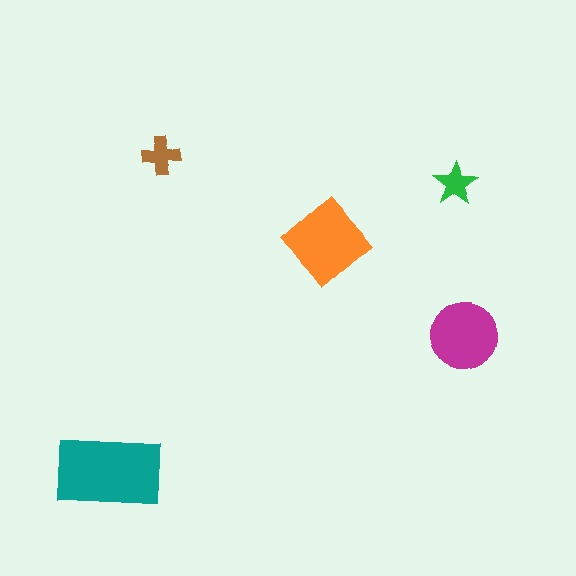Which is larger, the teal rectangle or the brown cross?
The teal rectangle.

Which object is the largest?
The teal rectangle.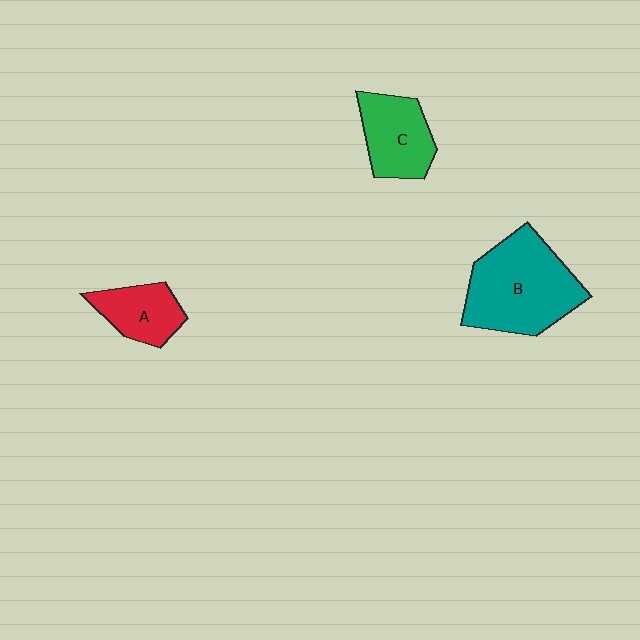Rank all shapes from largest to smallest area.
From largest to smallest: B (teal), C (green), A (red).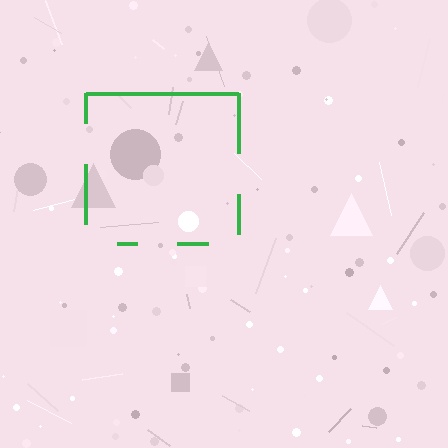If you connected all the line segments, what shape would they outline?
They would outline a square.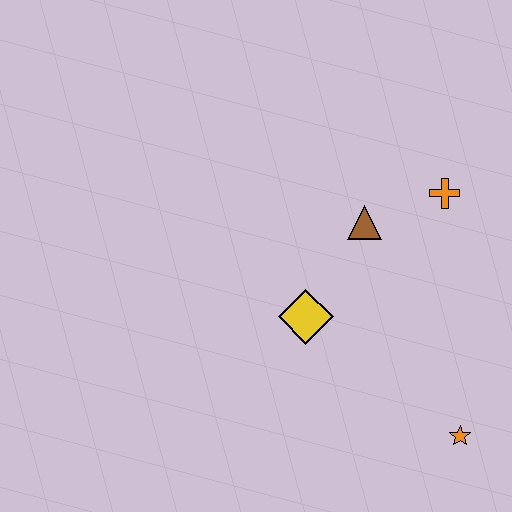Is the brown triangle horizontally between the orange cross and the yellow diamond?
Yes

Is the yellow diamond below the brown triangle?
Yes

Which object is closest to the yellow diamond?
The brown triangle is closest to the yellow diamond.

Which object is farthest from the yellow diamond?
The orange star is farthest from the yellow diamond.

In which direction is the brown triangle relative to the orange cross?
The brown triangle is to the left of the orange cross.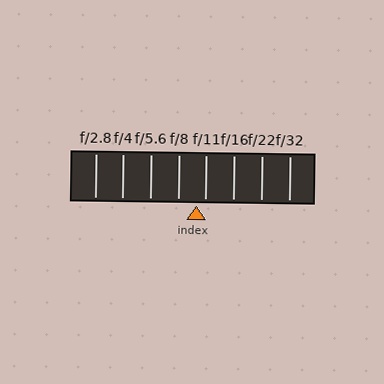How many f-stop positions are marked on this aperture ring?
There are 8 f-stop positions marked.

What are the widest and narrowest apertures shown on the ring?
The widest aperture shown is f/2.8 and the narrowest is f/32.